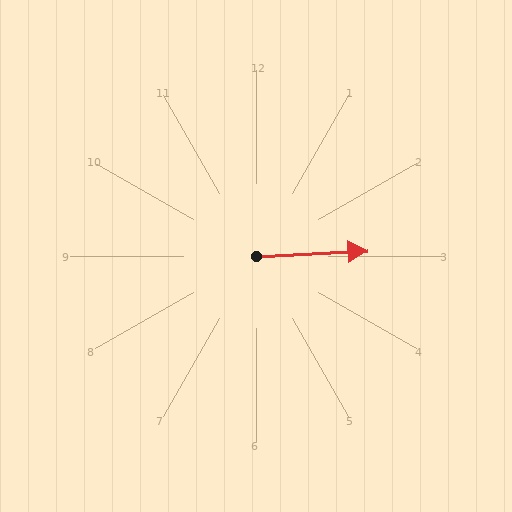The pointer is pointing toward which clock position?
Roughly 3 o'clock.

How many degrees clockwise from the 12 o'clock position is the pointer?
Approximately 87 degrees.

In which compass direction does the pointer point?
East.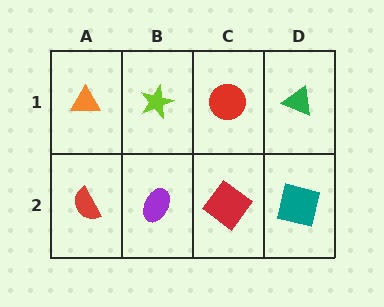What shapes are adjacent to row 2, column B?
A lime star (row 1, column B), a red semicircle (row 2, column A), a red diamond (row 2, column C).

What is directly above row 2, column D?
A green triangle.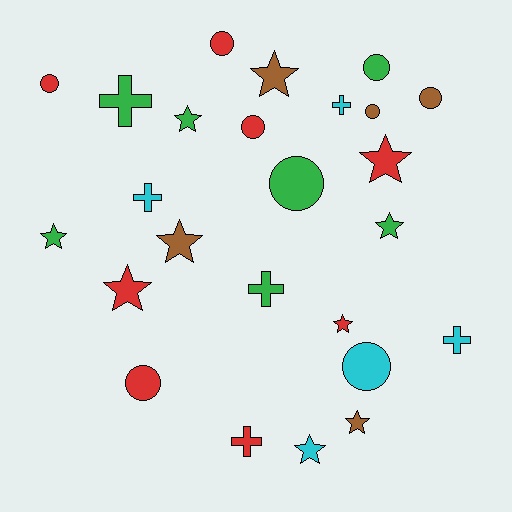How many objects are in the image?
There are 25 objects.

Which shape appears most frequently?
Star, with 10 objects.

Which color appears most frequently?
Red, with 8 objects.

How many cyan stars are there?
There is 1 cyan star.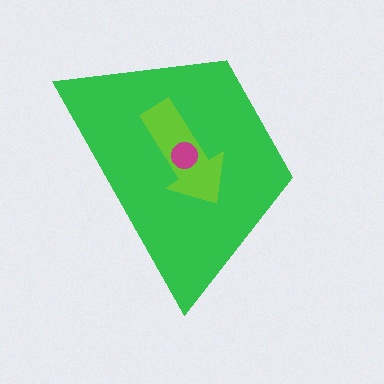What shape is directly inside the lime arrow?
The magenta circle.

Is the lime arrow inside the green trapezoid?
Yes.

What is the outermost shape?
The green trapezoid.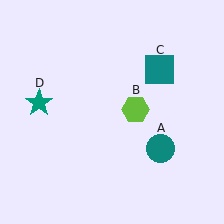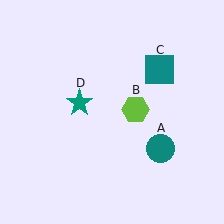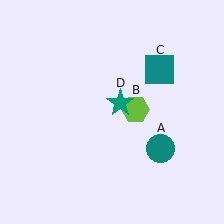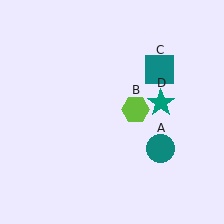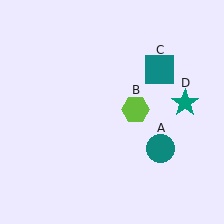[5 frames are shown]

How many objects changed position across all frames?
1 object changed position: teal star (object D).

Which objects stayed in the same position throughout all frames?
Teal circle (object A) and lime hexagon (object B) and teal square (object C) remained stationary.